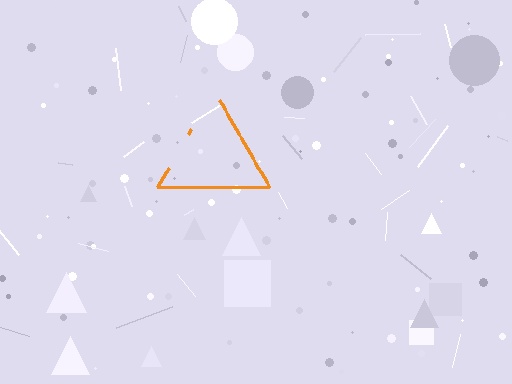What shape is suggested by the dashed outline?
The dashed outline suggests a triangle.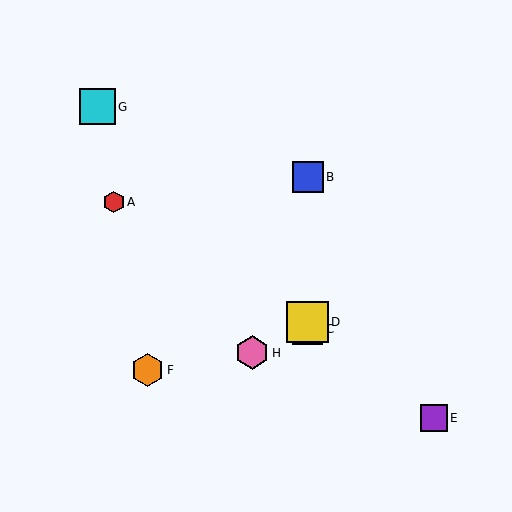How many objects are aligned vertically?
3 objects (B, C, D) are aligned vertically.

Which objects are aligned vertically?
Objects B, C, D are aligned vertically.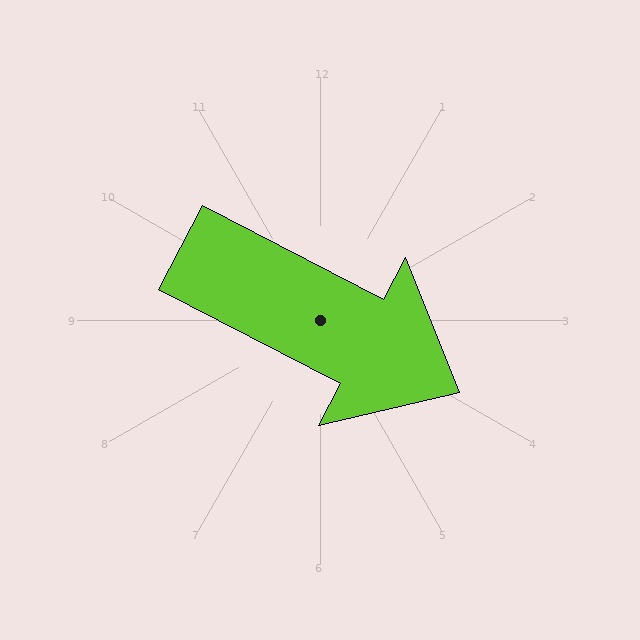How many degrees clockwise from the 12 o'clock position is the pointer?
Approximately 117 degrees.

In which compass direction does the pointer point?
Southeast.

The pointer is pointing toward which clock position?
Roughly 4 o'clock.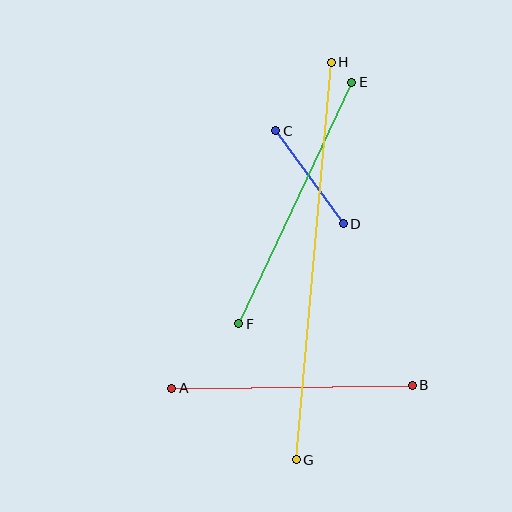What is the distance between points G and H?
The distance is approximately 399 pixels.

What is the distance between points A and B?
The distance is approximately 241 pixels.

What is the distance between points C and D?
The distance is approximately 115 pixels.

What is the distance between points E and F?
The distance is approximately 267 pixels.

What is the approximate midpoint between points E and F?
The midpoint is at approximately (295, 203) pixels.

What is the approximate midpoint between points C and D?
The midpoint is at approximately (310, 177) pixels.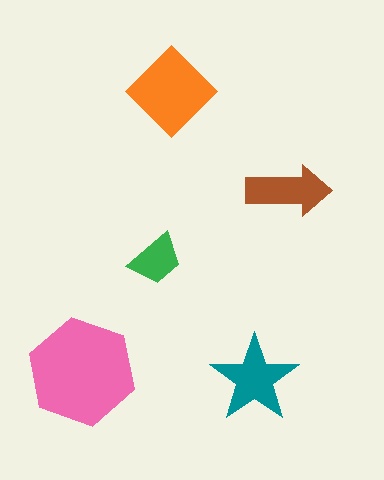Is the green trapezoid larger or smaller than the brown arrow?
Smaller.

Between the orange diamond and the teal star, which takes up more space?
The orange diamond.